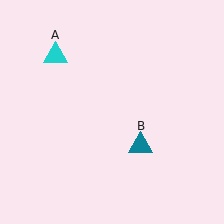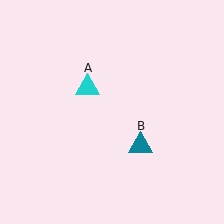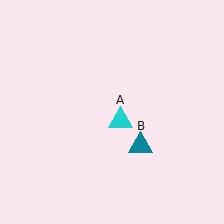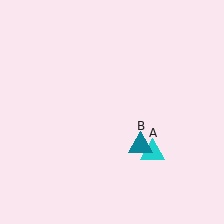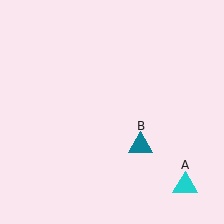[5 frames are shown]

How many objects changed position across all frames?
1 object changed position: cyan triangle (object A).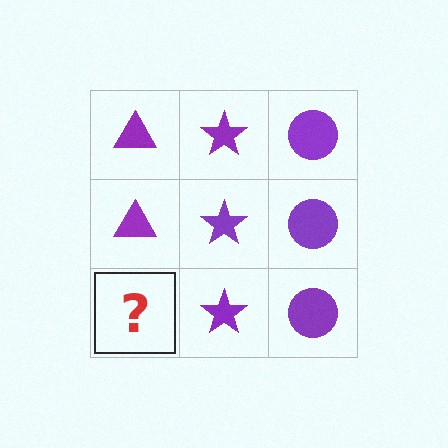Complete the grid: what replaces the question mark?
The question mark should be replaced with a purple triangle.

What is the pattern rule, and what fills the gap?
The rule is that each column has a consistent shape. The gap should be filled with a purple triangle.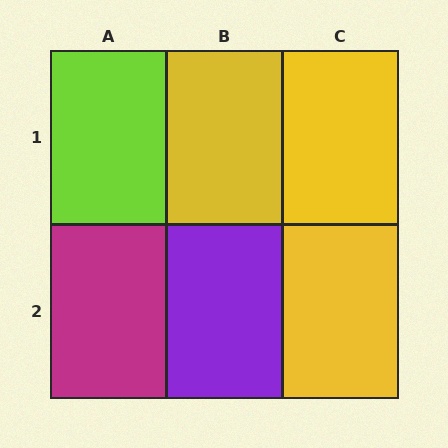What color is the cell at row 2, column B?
Purple.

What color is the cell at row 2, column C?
Yellow.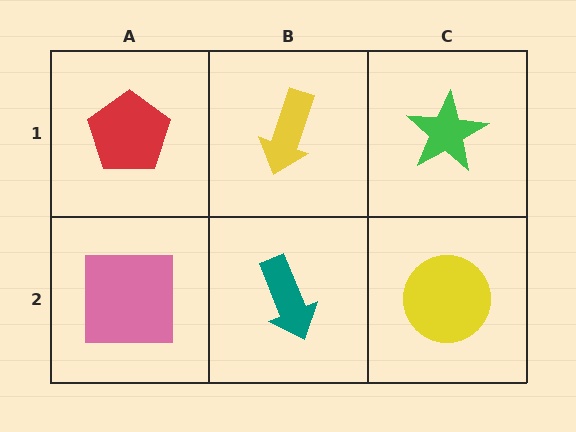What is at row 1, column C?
A green star.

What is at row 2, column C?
A yellow circle.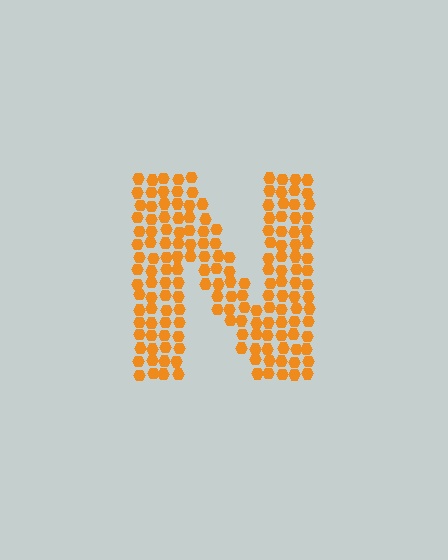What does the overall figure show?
The overall figure shows the letter N.